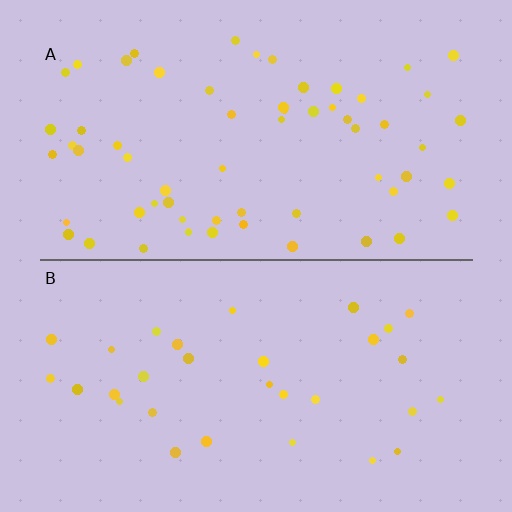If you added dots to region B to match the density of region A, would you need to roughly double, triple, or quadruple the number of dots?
Approximately double.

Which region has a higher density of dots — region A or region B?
A (the top).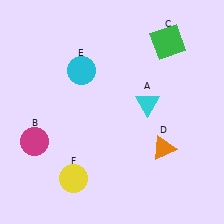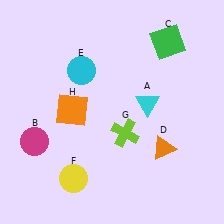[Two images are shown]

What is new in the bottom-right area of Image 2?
A lime cross (G) was added in the bottom-right area of Image 2.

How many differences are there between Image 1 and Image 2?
There are 2 differences between the two images.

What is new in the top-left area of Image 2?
An orange square (H) was added in the top-left area of Image 2.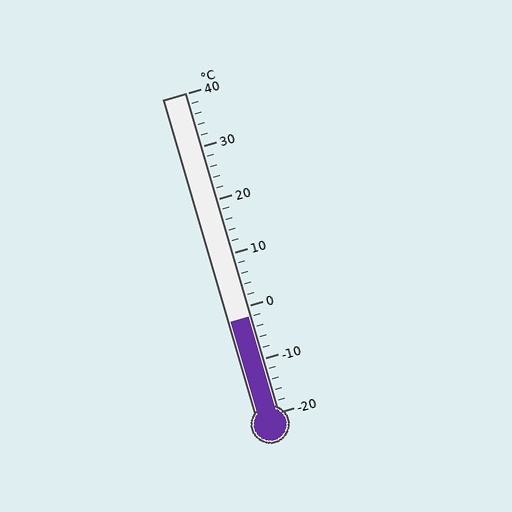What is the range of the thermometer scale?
The thermometer scale ranges from -20°C to 40°C.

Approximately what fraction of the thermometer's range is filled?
The thermometer is filled to approximately 30% of its range.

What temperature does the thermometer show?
The thermometer shows approximately -2°C.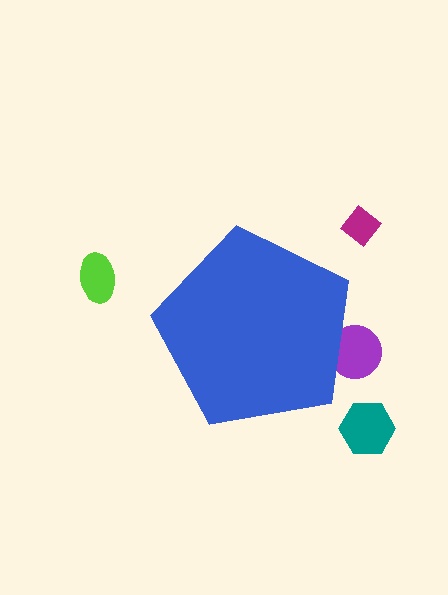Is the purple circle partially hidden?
Yes, the purple circle is partially hidden behind the blue pentagon.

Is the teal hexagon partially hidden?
No, the teal hexagon is fully visible.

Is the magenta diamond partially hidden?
No, the magenta diamond is fully visible.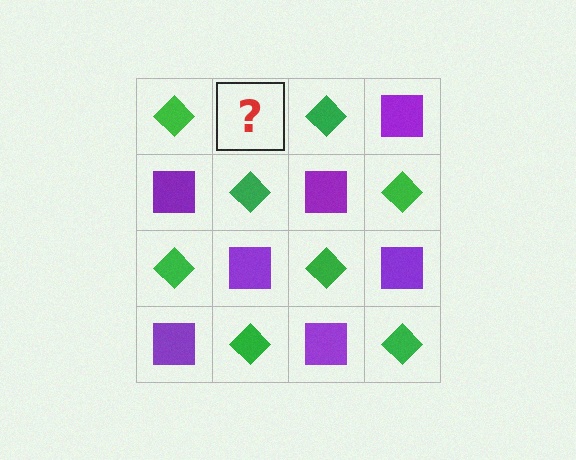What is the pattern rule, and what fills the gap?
The rule is that it alternates green diamond and purple square in a checkerboard pattern. The gap should be filled with a purple square.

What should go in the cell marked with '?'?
The missing cell should contain a purple square.